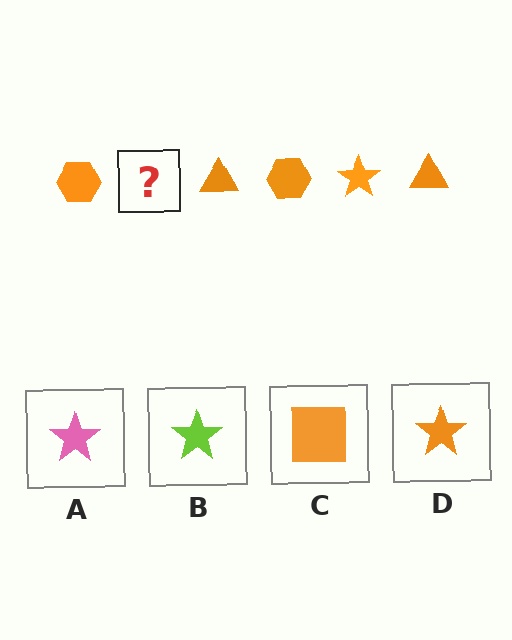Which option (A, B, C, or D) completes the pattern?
D.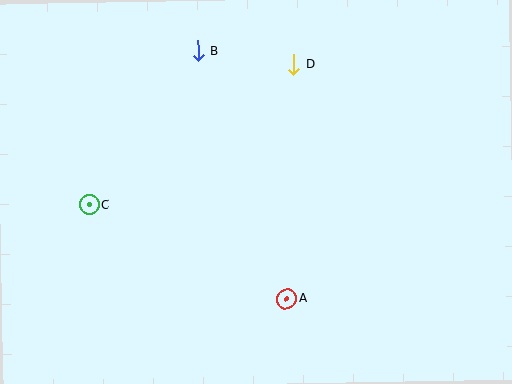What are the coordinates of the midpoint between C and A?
The midpoint between C and A is at (188, 252).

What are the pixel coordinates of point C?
Point C is at (90, 204).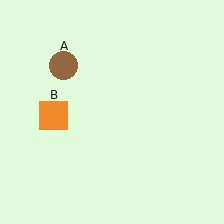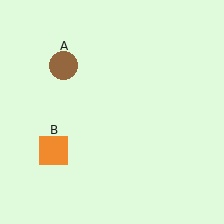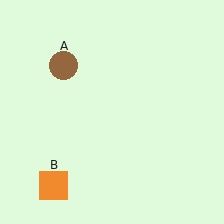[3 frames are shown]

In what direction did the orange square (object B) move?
The orange square (object B) moved down.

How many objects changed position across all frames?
1 object changed position: orange square (object B).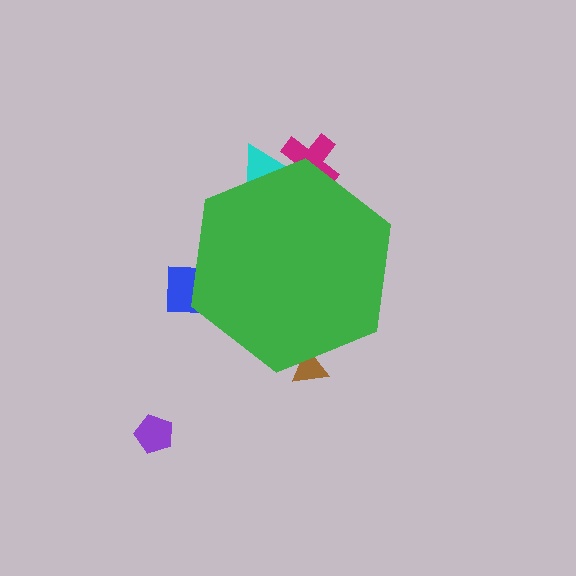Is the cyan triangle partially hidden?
Yes, the cyan triangle is partially hidden behind the green hexagon.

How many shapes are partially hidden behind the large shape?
4 shapes are partially hidden.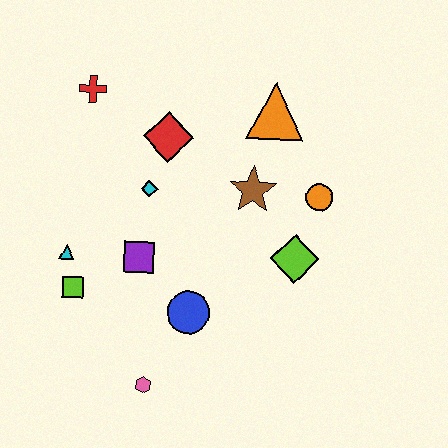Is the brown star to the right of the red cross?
Yes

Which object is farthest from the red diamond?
The pink hexagon is farthest from the red diamond.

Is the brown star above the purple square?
Yes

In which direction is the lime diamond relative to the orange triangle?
The lime diamond is below the orange triangle.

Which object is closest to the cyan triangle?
The lime square is closest to the cyan triangle.